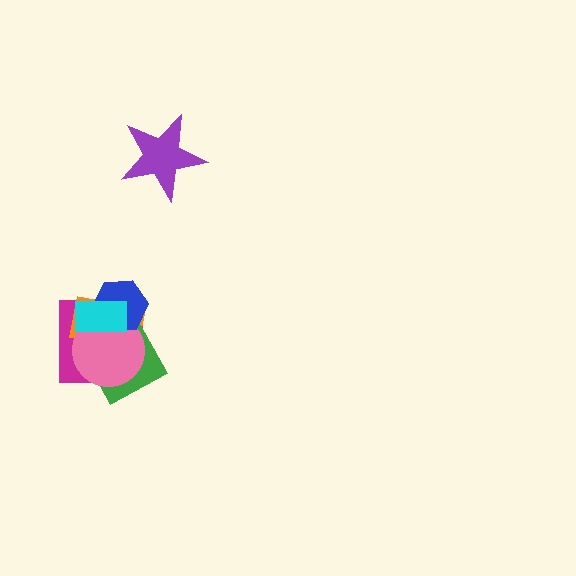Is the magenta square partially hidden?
Yes, it is partially covered by another shape.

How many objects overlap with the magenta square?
5 objects overlap with the magenta square.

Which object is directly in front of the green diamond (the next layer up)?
The pink circle is directly in front of the green diamond.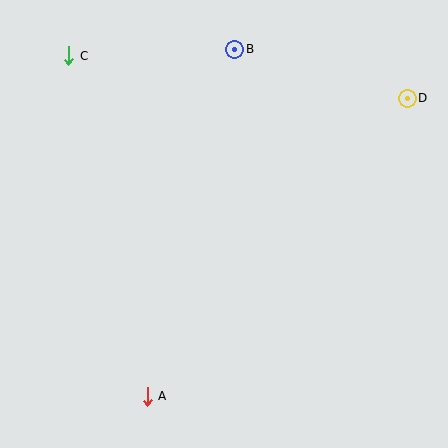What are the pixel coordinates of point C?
Point C is at (69, 56).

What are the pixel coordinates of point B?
Point B is at (235, 49).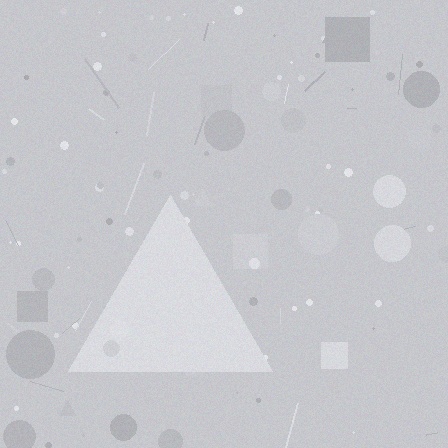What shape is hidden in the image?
A triangle is hidden in the image.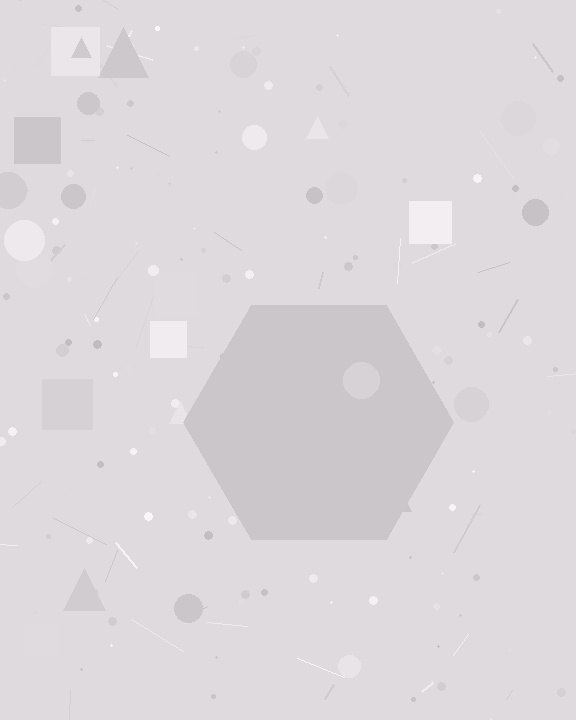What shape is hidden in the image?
A hexagon is hidden in the image.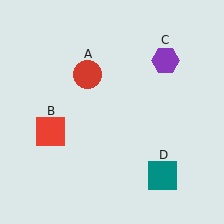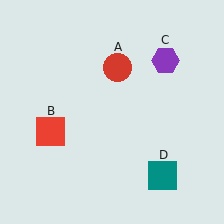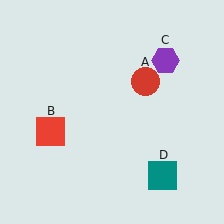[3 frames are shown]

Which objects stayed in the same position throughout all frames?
Red square (object B) and purple hexagon (object C) and teal square (object D) remained stationary.